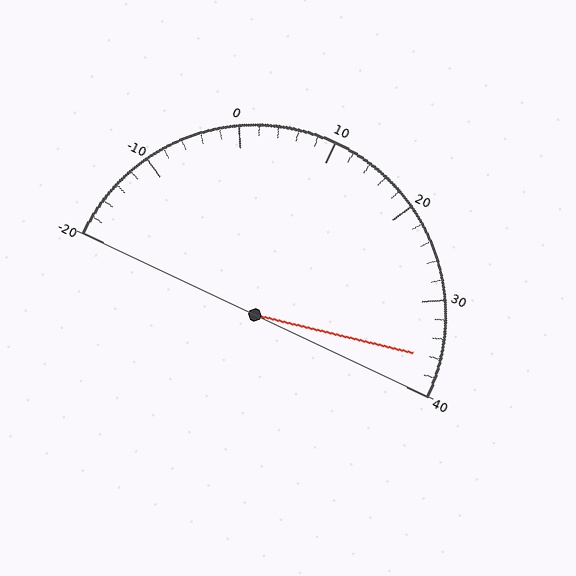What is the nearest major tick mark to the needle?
The nearest major tick mark is 40.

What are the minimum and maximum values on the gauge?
The gauge ranges from -20 to 40.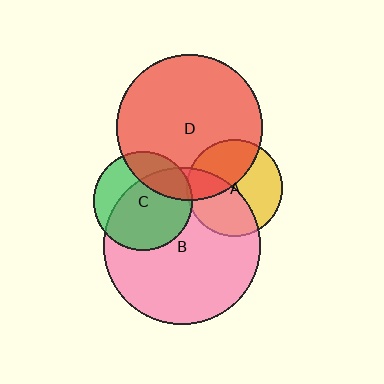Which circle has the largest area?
Circle B (pink).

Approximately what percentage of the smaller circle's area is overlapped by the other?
Approximately 45%.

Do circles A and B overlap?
Yes.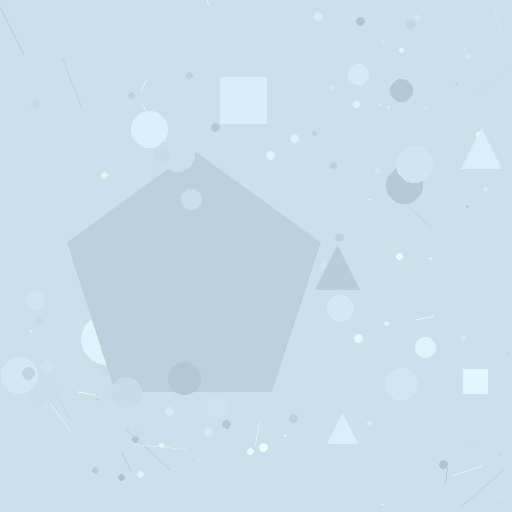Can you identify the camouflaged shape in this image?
The camouflaged shape is a pentagon.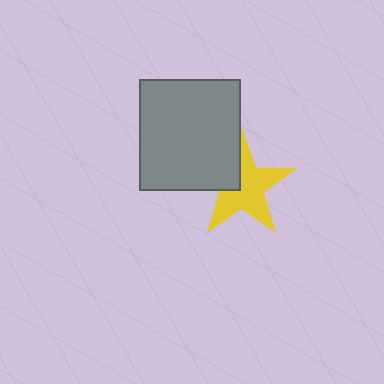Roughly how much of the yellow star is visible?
Most of it is visible (roughly 69%).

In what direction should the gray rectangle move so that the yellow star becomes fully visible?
The gray rectangle should move toward the upper-left. That is the shortest direction to clear the overlap and leave the yellow star fully visible.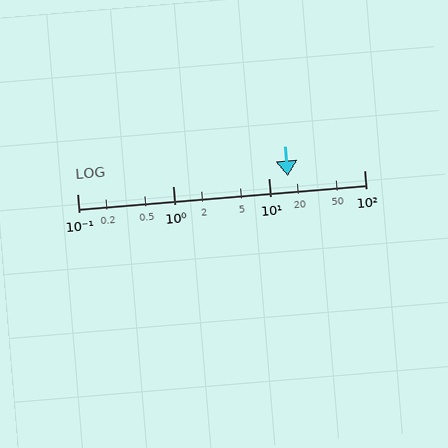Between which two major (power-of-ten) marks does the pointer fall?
The pointer is between 10 and 100.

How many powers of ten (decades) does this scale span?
The scale spans 3 decades, from 0.1 to 100.